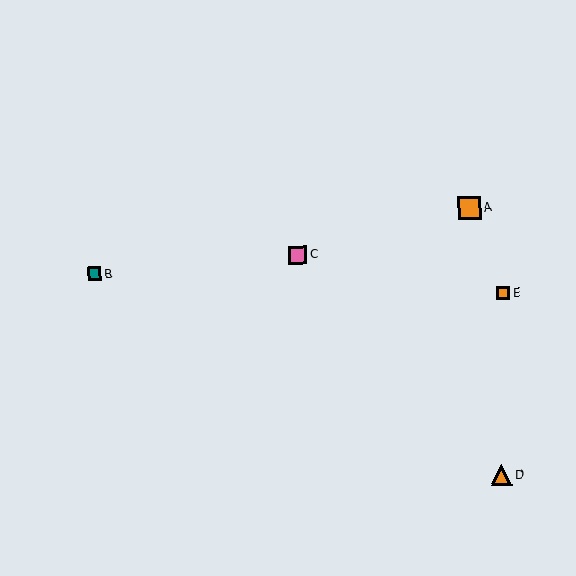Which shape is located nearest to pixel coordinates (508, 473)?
The orange triangle (labeled D) at (501, 475) is nearest to that location.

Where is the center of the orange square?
The center of the orange square is at (503, 293).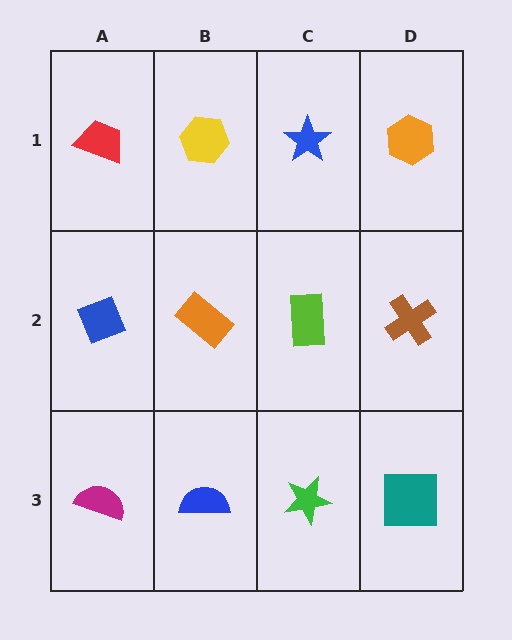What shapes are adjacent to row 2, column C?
A blue star (row 1, column C), a green star (row 3, column C), an orange rectangle (row 2, column B), a brown cross (row 2, column D).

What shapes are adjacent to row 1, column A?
A blue diamond (row 2, column A), a yellow hexagon (row 1, column B).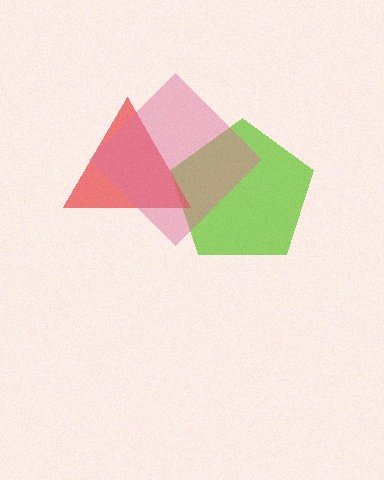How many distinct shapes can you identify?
There are 3 distinct shapes: a lime pentagon, a red triangle, a pink diamond.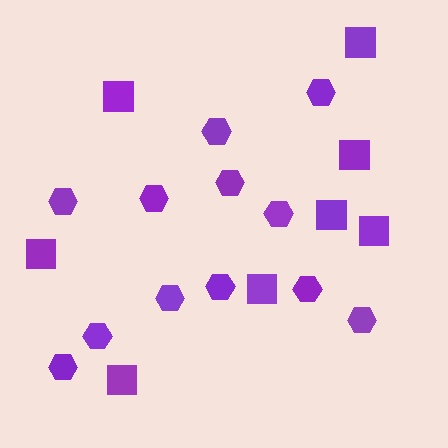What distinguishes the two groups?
There are 2 groups: one group of hexagons (12) and one group of squares (8).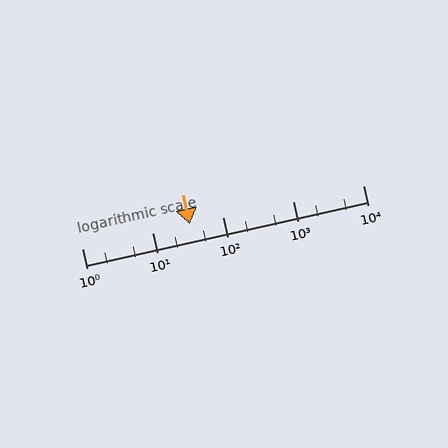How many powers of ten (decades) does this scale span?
The scale spans 4 decades, from 1 to 10000.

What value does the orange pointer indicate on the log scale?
The pointer indicates approximately 34.